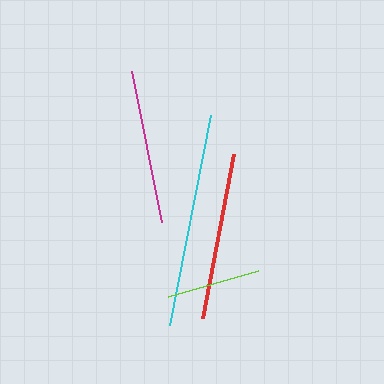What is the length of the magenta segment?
The magenta segment is approximately 153 pixels long.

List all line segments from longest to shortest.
From longest to shortest: cyan, red, magenta, lime.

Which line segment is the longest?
The cyan line is the longest at approximately 213 pixels.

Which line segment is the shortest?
The lime line is the shortest at approximately 94 pixels.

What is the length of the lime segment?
The lime segment is approximately 94 pixels long.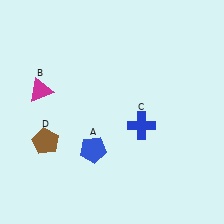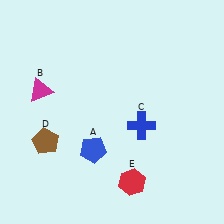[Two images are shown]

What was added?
A red hexagon (E) was added in Image 2.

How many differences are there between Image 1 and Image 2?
There is 1 difference between the two images.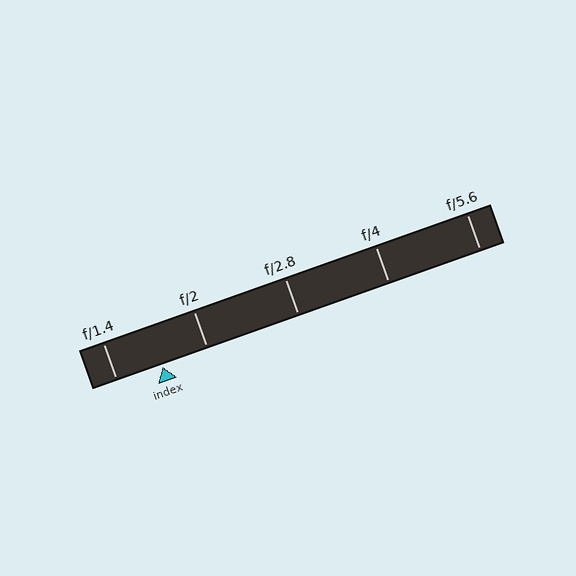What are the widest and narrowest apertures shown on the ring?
The widest aperture shown is f/1.4 and the narrowest is f/5.6.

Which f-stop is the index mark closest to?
The index mark is closest to f/1.4.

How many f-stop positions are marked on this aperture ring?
There are 5 f-stop positions marked.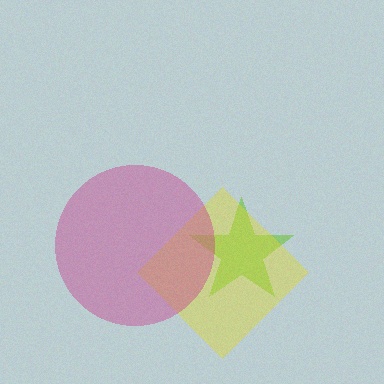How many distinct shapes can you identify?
There are 3 distinct shapes: a lime star, a yellow diamond, a magenta circle.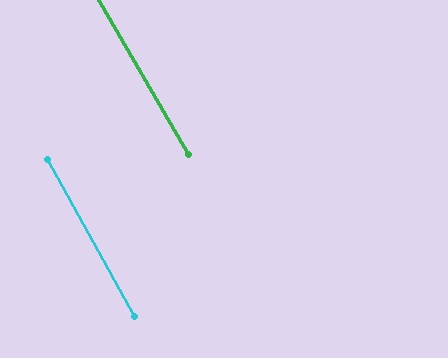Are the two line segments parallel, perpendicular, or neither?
Parallel — their directions differ by only 1.0°.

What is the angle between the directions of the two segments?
Approximately 1 degree.